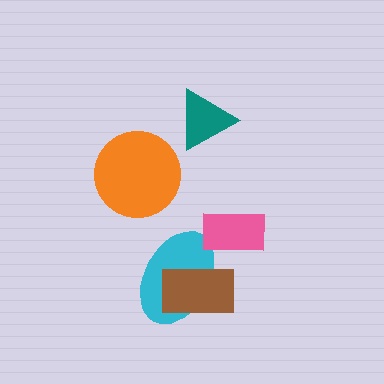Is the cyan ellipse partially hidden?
Yes, it is partially covered by another shape.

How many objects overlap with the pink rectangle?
0 objects overlap with the pink rectangle.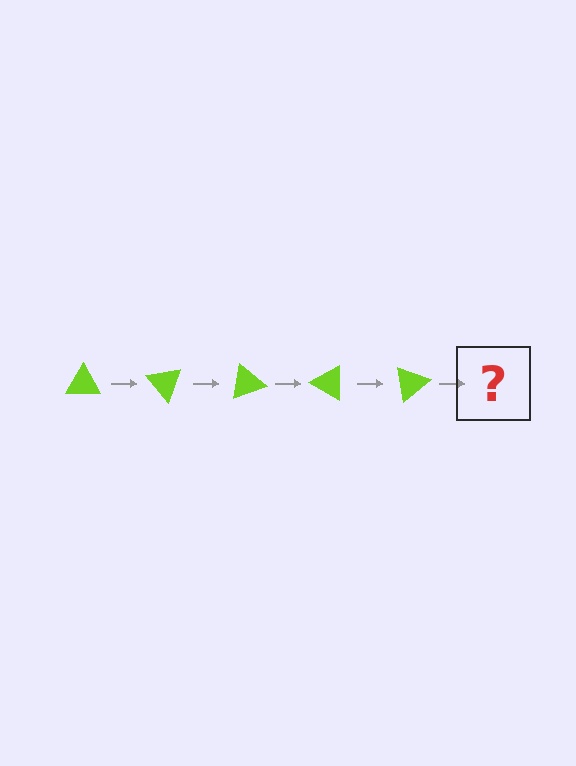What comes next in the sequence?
The next element should be a lime triangle rotated 250 degrees.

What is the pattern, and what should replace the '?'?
The pattern is that the triangle rotates 50 degrees each step. The '?' should be a lime triangle rotated 250 degrees.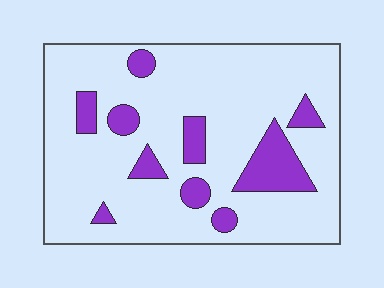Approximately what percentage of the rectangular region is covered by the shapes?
Approximately 15%.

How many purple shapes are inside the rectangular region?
10.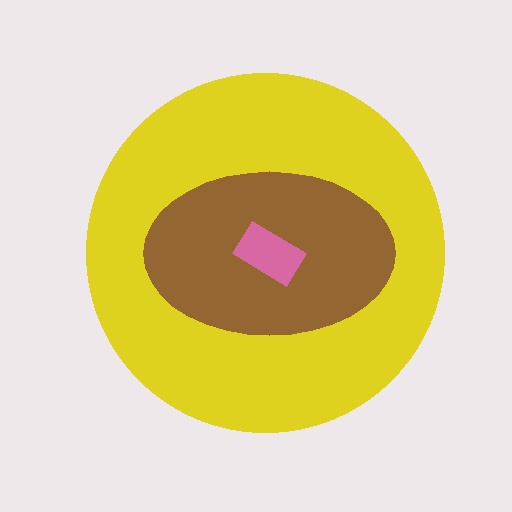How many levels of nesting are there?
3.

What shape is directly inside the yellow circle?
The brown ellipse.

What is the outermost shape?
The yellow circle.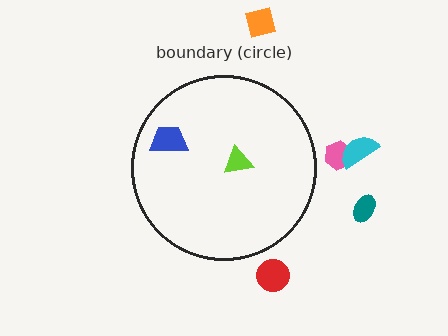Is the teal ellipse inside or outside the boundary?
Outside.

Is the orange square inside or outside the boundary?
Outside.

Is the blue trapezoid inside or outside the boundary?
Inside.